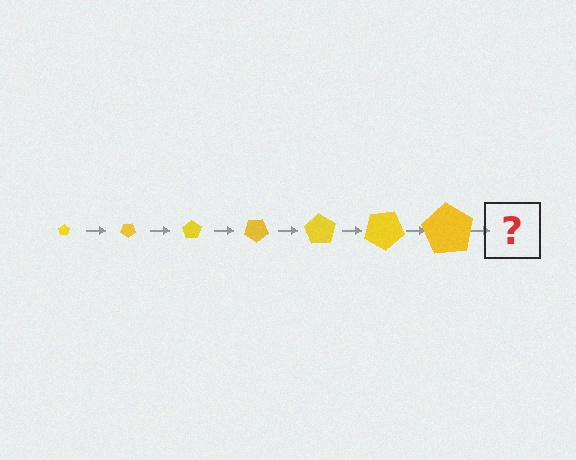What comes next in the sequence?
The next element should be a pentagon, larger than the previous one and rotated 245 degrees from the start.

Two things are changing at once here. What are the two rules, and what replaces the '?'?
The two rules are that the pentagon grows larger each step and it rotates 35 degrees each step. The '?' should be a pentagon, larger than the previous one and rotated 245 degrees from the start.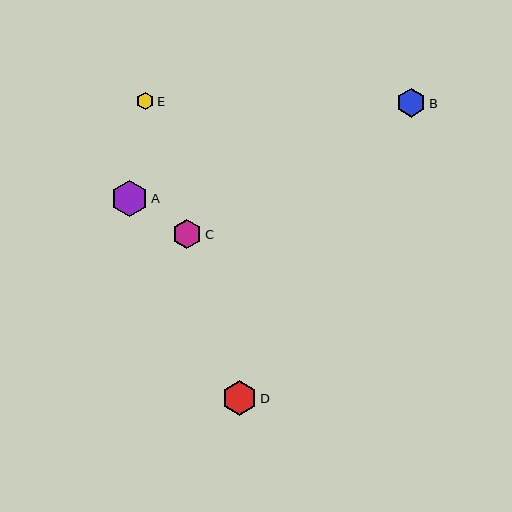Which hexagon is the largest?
Hexagon A is the largest with a size of approximately 37 pixels.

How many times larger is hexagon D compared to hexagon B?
Hexagon D is approximately 1.2 times the size of hexagon B.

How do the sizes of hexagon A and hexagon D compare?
Hexagon A and hexagon D are approximately the same size.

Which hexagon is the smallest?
Hexagon E is the smallest with a size of approximately 17 pixels.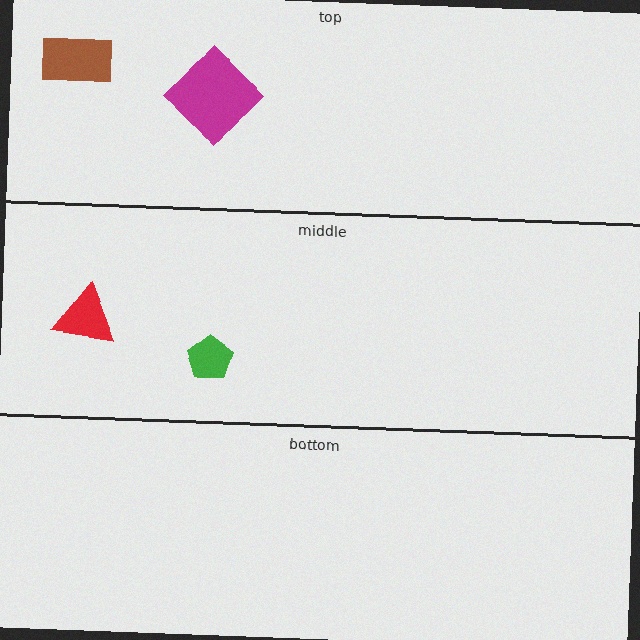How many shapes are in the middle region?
2.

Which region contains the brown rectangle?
The top region.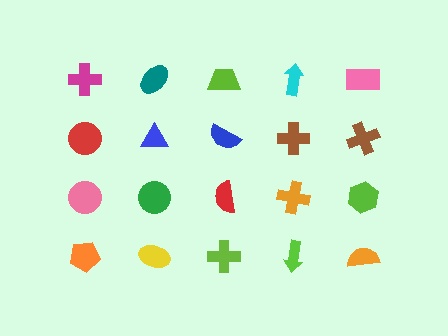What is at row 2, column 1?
A red circle.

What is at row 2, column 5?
A brown cross.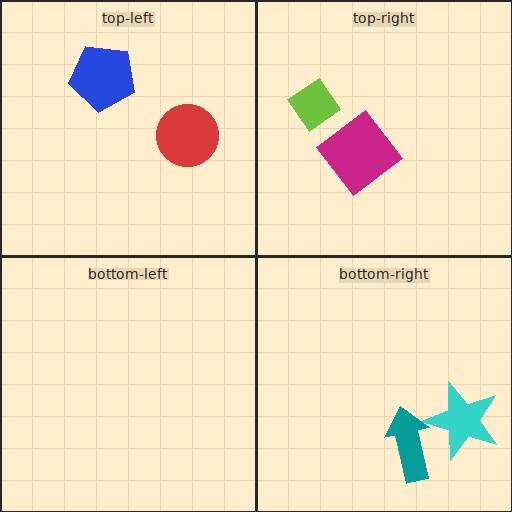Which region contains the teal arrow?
The bottom-right region.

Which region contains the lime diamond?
The top-right region.